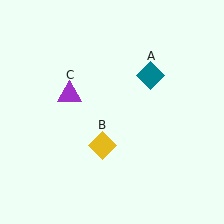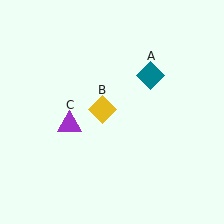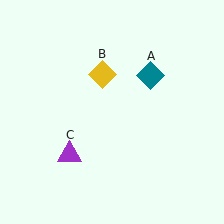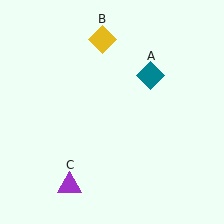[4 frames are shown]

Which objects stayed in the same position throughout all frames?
Teal diamond (object A) remained stationary.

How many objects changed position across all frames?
2 objects changed position: yellow diamond (object B), purple triangle (object C).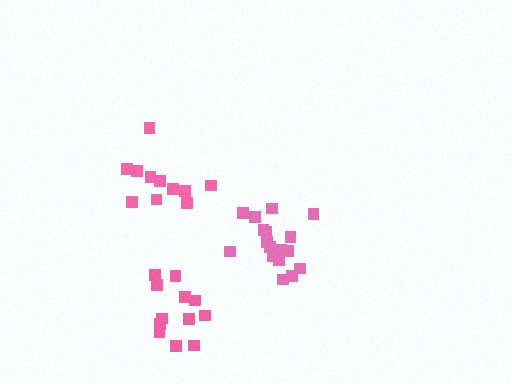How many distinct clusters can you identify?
There are 3 distinct clusters.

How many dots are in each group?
Group 1: 17 dots, Group 2: 12 dots, Group 3: 11 dots (40 total).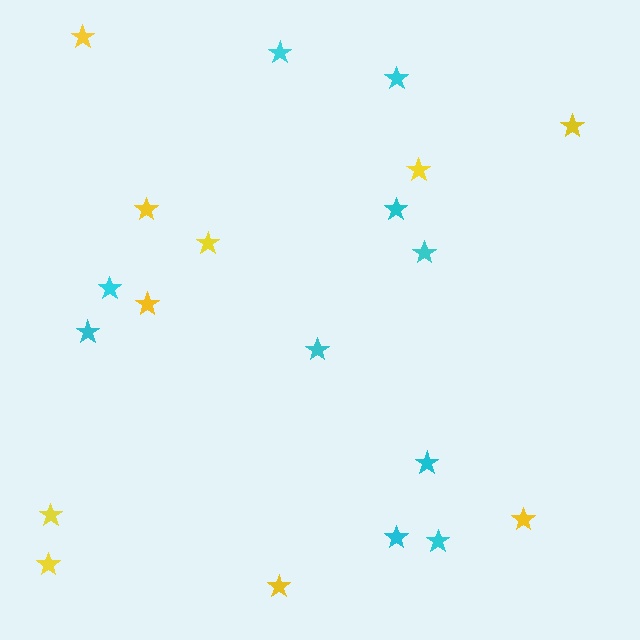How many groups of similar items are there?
There are 2 groups: one group of yellow stars (10) and one group of cyan stars (10).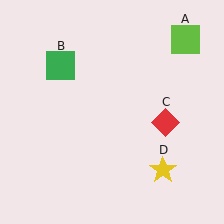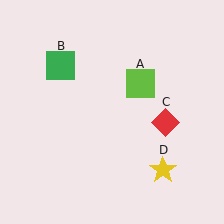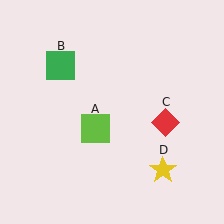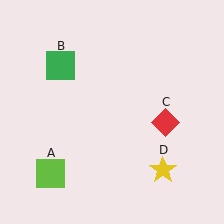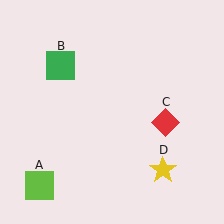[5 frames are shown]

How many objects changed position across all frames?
1 object changed position: lime square (object A).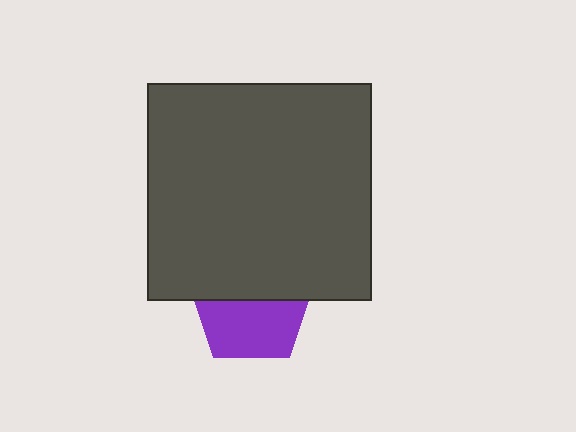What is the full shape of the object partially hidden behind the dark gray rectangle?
The partially hidden object is a purple pentagon.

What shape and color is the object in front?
The object in front is a dark gray rectangle.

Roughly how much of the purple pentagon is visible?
About half of it is visible (roughly 53%).